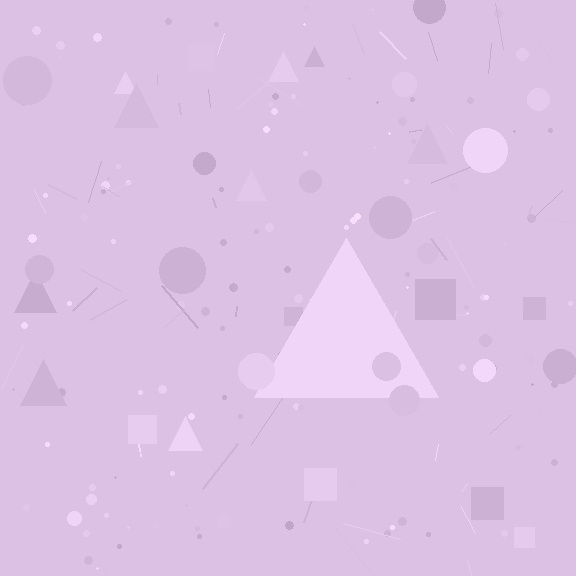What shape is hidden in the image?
A triangle is hidden in the image.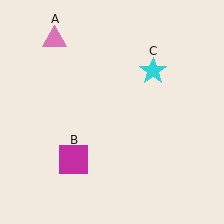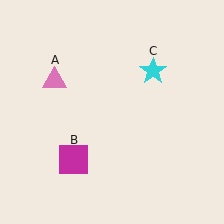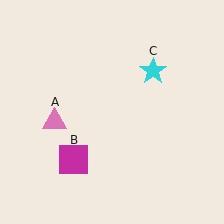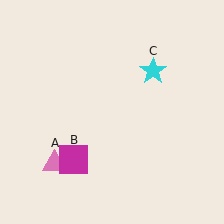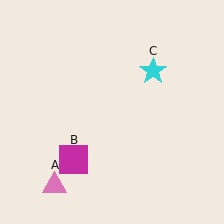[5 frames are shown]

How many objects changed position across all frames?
1 object changed position: pink triangle (object A).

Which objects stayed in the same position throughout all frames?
Magenta square (object B) and cyan star (object C) remained stationary.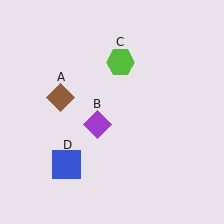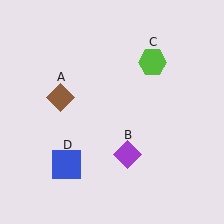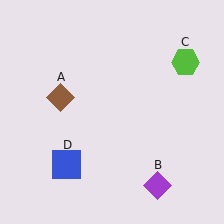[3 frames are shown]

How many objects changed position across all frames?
2 objects changed position: purple diamond (object B), lime hexagon (object C).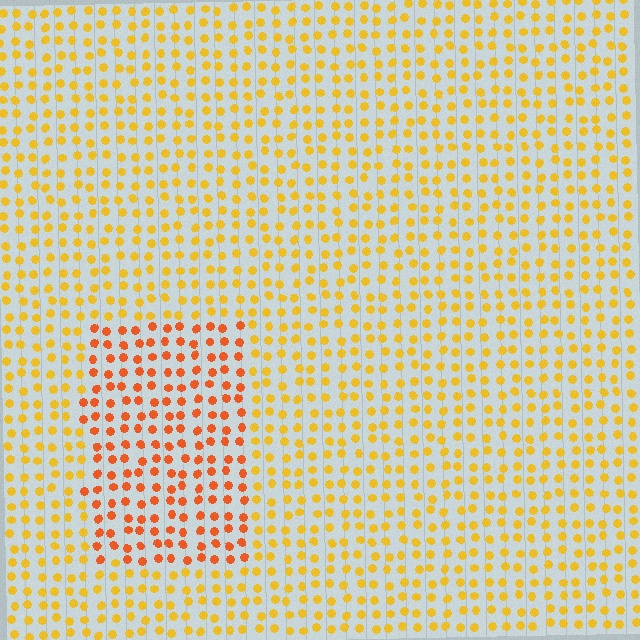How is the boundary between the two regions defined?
The boundary is defined purely by a slight shift in hue (about 30 degrees). Spacing, size, and orientation are identical on both sides.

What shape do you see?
I see a rectangle.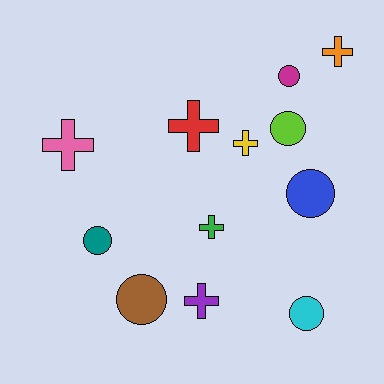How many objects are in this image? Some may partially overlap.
There are 12 objects.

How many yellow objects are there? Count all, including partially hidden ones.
There is 1 yellow object.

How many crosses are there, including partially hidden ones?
There are 6 crosses.